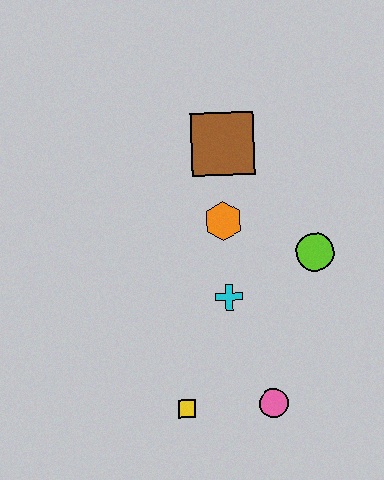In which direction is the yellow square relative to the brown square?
The yellow square is below the brown square.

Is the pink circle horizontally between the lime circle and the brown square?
Yes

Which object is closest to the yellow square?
The pink circle is closest to the yellow square.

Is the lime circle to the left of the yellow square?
No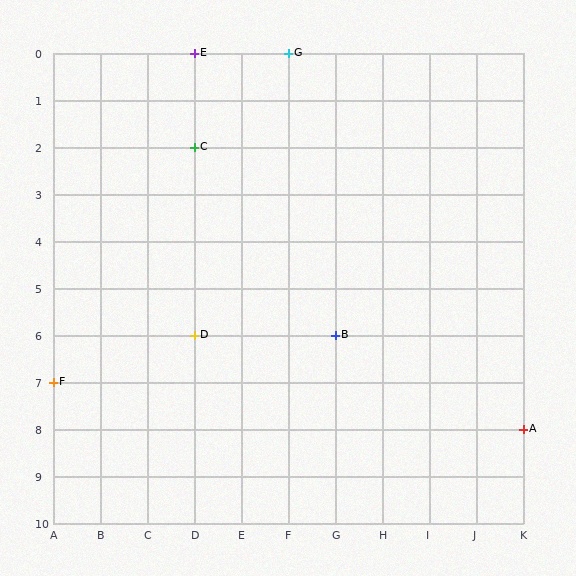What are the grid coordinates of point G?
Point G is at grid coordinates (F, 0).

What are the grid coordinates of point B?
Point B is at grid coordinates (G, 6).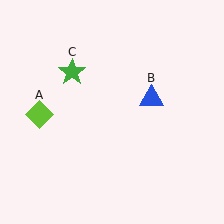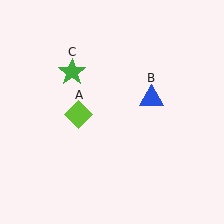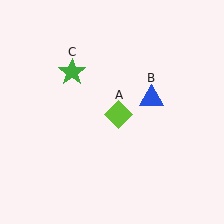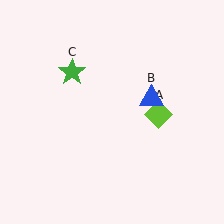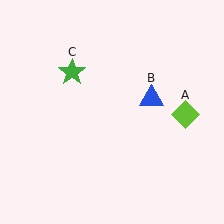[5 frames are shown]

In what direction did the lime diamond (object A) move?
The lime diamond (object A) moved right.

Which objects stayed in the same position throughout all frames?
Blue triangle (object B) and green star (object C) remained stationary.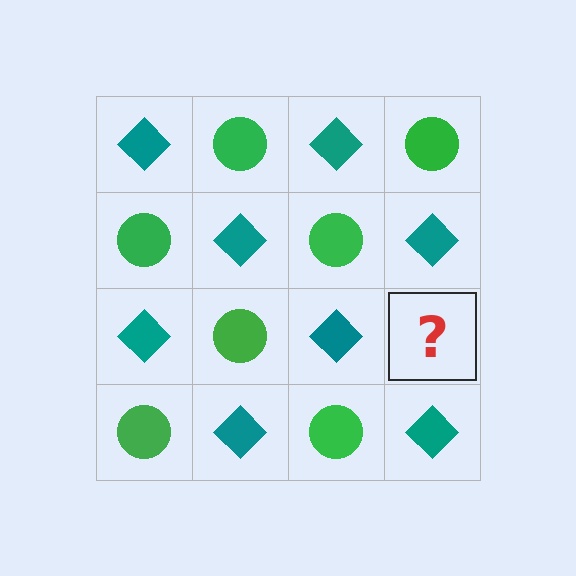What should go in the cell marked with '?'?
The missing cell should contain a green circle.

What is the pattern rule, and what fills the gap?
The rule is that it alternates teal diamond and green circle in a checkerboard pattern. The gap should be filled with a green circle.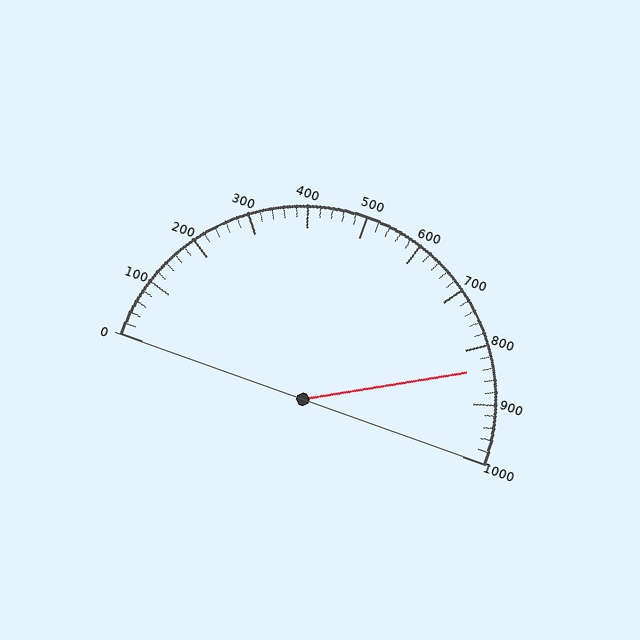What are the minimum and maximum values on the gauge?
The gauge ranges from 0 to 1000.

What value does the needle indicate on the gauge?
The needle indicates approximately 840.